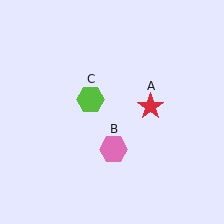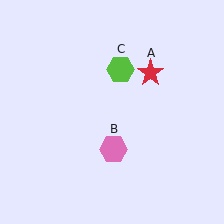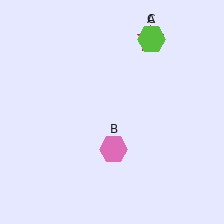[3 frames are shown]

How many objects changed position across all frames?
2 objects changed position: red star (object A), lime hexagon (object C).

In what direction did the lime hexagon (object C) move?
The lime hexagon (object C) moved up and to the right.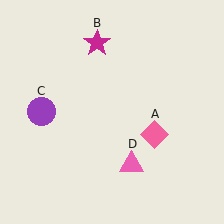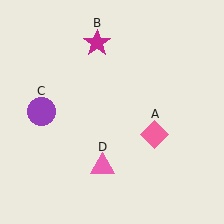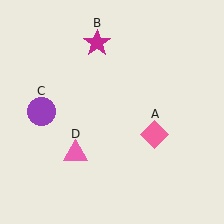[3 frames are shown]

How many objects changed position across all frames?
1 object changed position: pink triangle (object D).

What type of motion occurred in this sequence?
The pink triangle (object D) rotated clockwise around the center of the scene.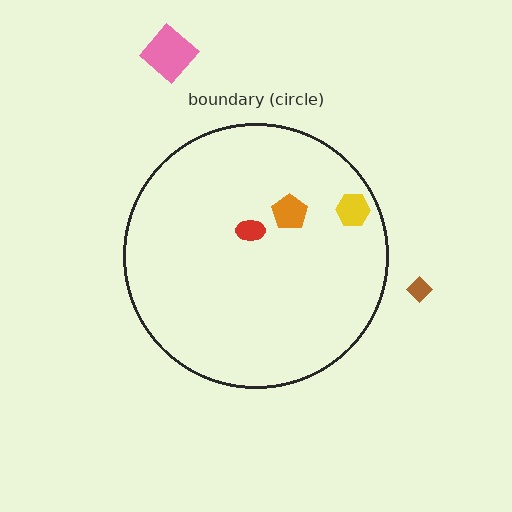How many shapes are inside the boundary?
3 inside, 2 outside.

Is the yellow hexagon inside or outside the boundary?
Inside.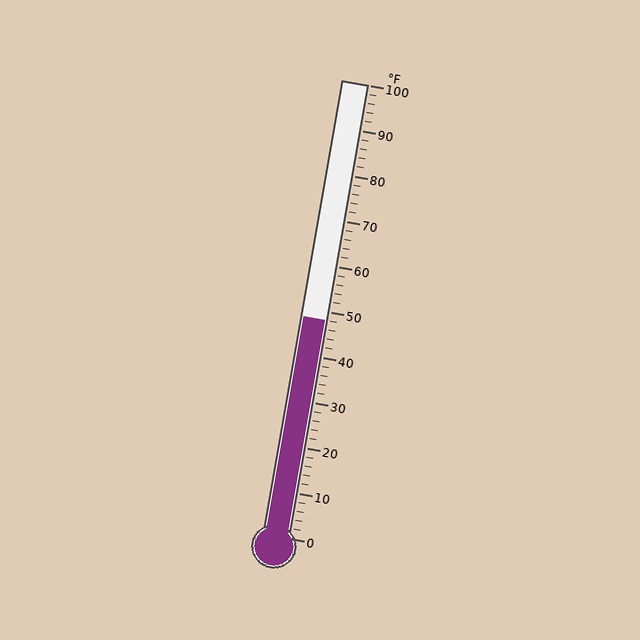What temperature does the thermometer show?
The thermometer shows approximately 48°F.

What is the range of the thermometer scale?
The thermometer scale ranges from 0°F to 100°F.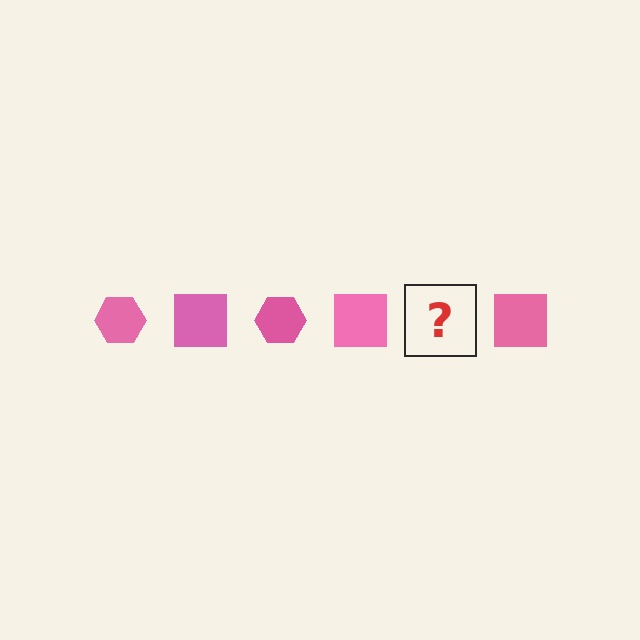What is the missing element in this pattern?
The missing element is a pink hexagon.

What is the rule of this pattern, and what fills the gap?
The rule is that the pattern cycles through hexagon, square shapes in pink. The gap should be filled with a pink hexagon.